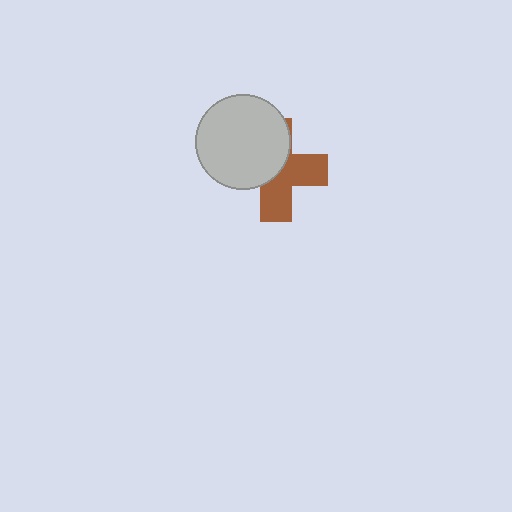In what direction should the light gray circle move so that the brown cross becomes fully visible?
The light gray circle should move toward the upper-left. That is the shortest direction to clear the overlap and leave the brown cross fully visible.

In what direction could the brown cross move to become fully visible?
The brown cross could move toward the lower-right. That would shift it out from behind the light gray circle entirely.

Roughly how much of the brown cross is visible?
About half of it is visible (roughly 48%).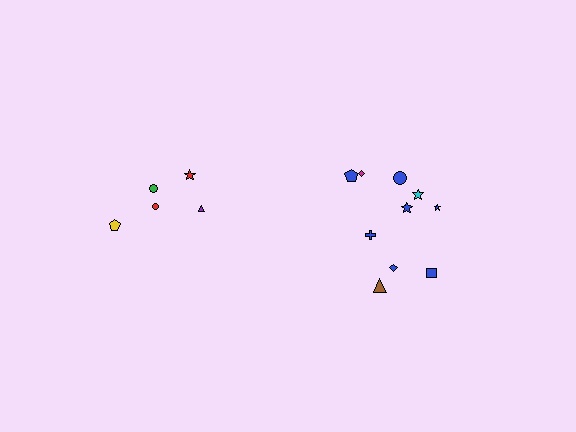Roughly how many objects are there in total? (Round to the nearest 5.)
Roughly 15 objects in total.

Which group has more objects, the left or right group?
The right group.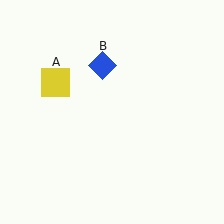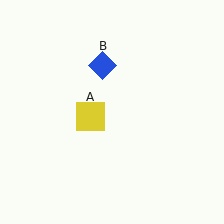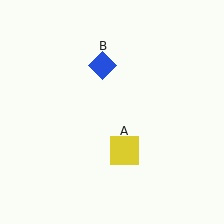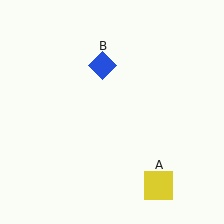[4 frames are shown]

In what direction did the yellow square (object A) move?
The yellow square (object A) moved down and to the right.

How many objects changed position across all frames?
1 object changed position: yellow square (object A).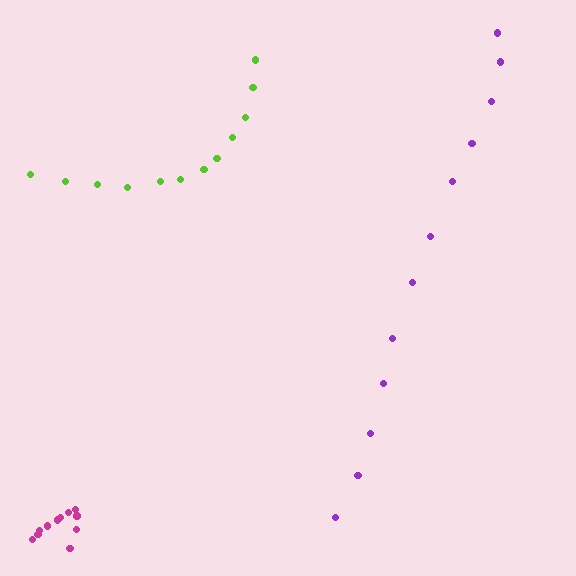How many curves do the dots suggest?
There are 3 distinct paths.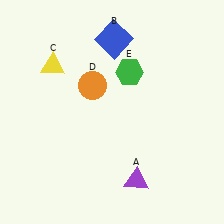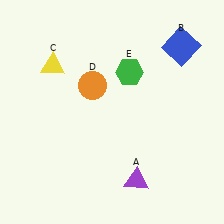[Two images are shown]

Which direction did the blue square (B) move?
The blue square (B) moved right.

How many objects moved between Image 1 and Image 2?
1 object moved between the two images.